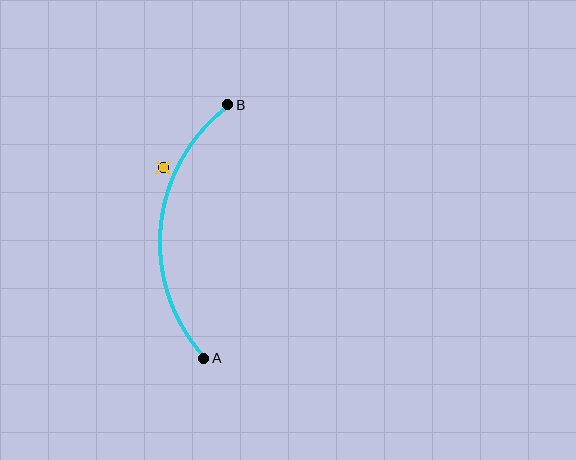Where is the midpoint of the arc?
The arc midpoint is the point on the curve farthest from the straight line joining A and B. It sits to the left of that line.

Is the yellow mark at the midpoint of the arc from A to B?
No — the yellow mark does not lie on the arc at all. It sits slightly outside the curve.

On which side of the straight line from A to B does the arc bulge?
The arc bulges to the left of the straight line connecting A and B.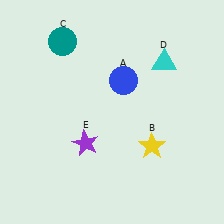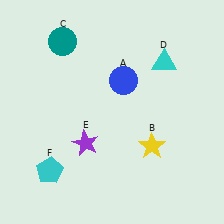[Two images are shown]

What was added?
A cyan pentagon (F) was added in Image 2.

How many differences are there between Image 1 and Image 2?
There is 1 difference between the two images.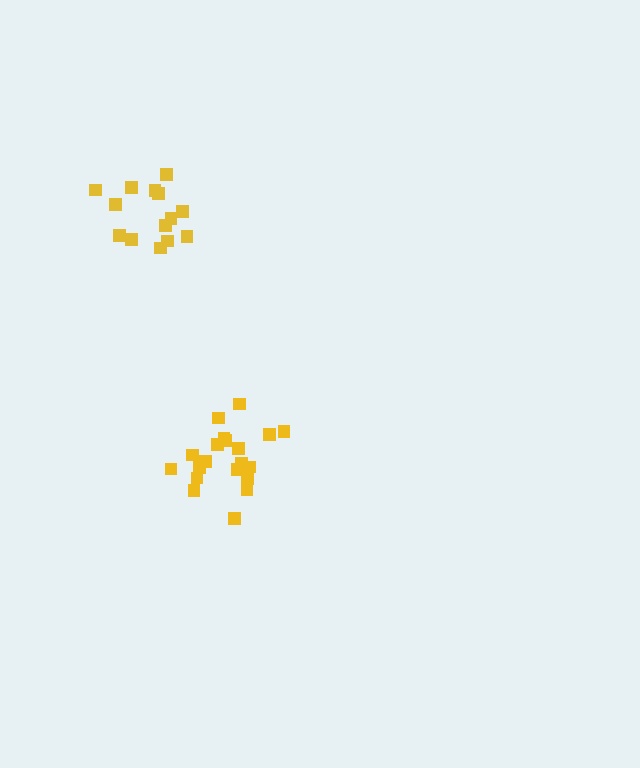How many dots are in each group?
Group 1: 14 dots, Group 2: 20 dots (34 total).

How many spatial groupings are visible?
There are 2 spatial groupings.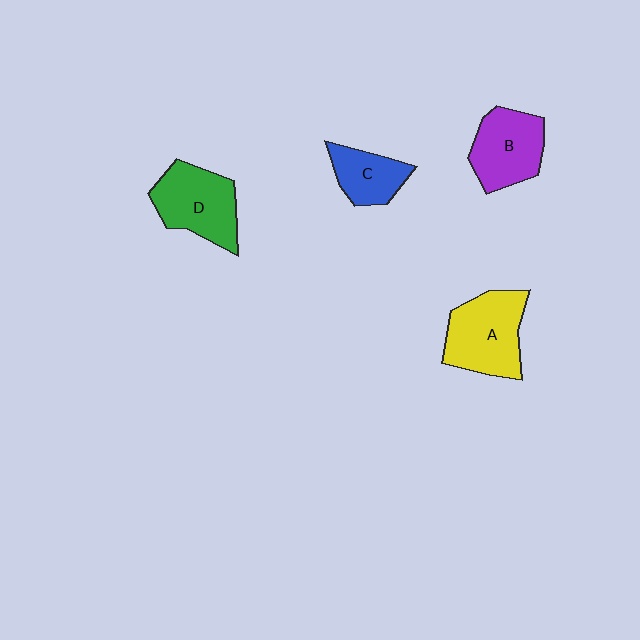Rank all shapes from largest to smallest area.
From largest to smallest: A (yellow), D (green), B (purple), C (blue).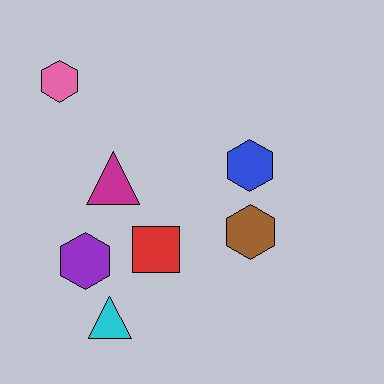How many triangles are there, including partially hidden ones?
There are 2 triangles.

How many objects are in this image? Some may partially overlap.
There are 7 objects.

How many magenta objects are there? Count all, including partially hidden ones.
There is 1 magenta object.